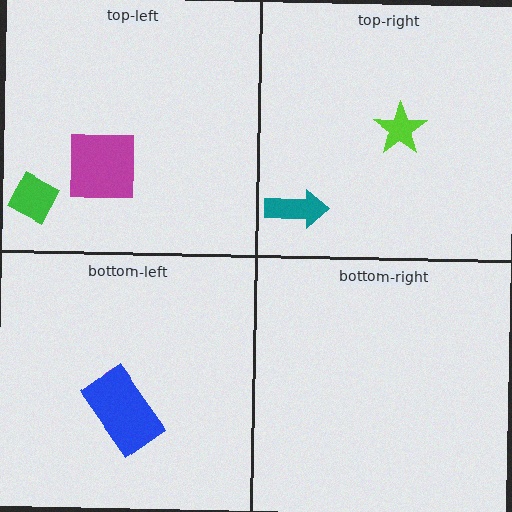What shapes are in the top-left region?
The green diamond, the magenta square.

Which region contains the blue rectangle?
The bottom-left region.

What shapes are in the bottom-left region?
The purple ellipse, the blue rectangle.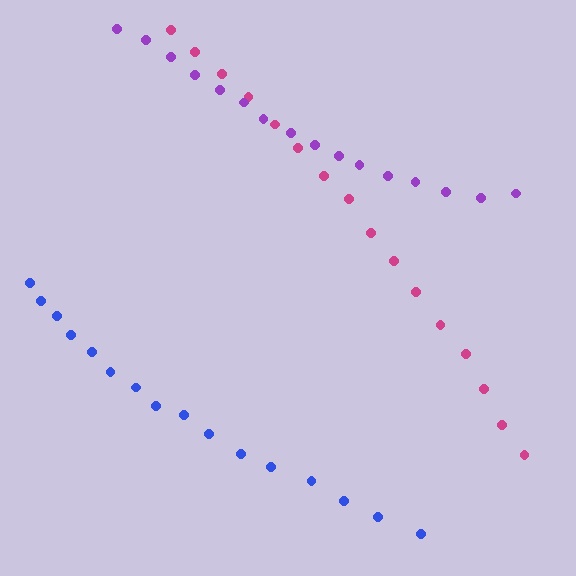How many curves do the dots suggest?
There are 3 distinct paths.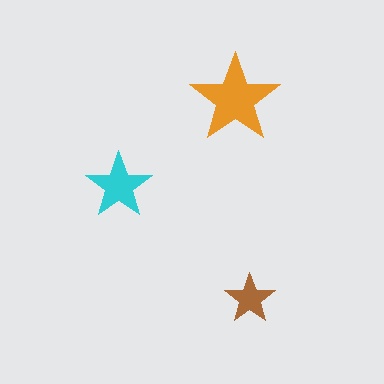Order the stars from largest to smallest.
the orange one, the cyan one, the brown one.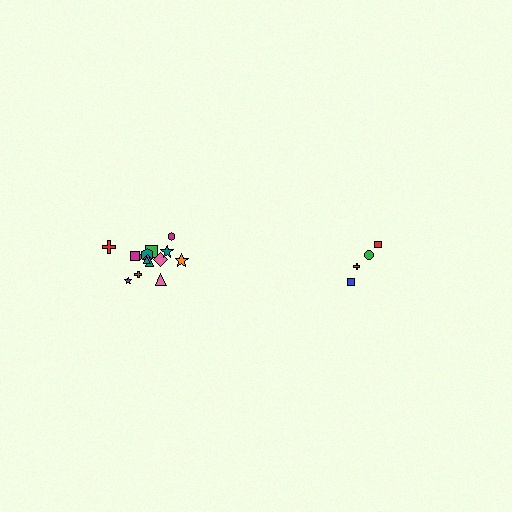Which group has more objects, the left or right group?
The left group.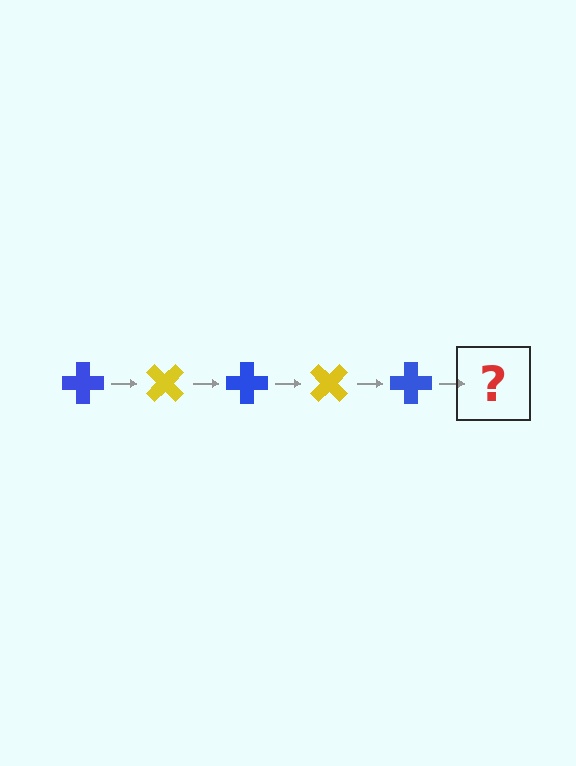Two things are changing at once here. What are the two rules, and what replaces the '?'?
The two rules are that it rotates 45 degrees each step and the color cycles through blue and yellow. The '?' should be a yellow cross, rotated 225 degrees from the start.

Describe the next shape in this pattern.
It should be a yellow cross, rotated 225 degrees from the start.